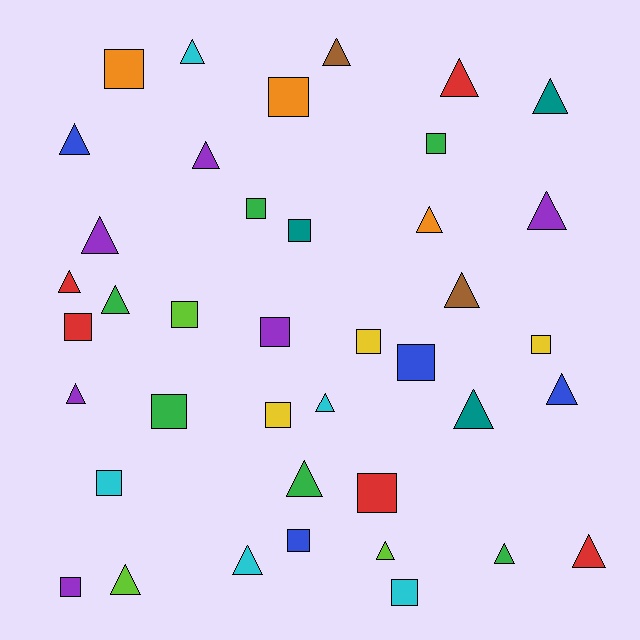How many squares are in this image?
There are 18 squares.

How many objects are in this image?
There are 40 objects.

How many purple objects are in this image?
There are 6 purple objects.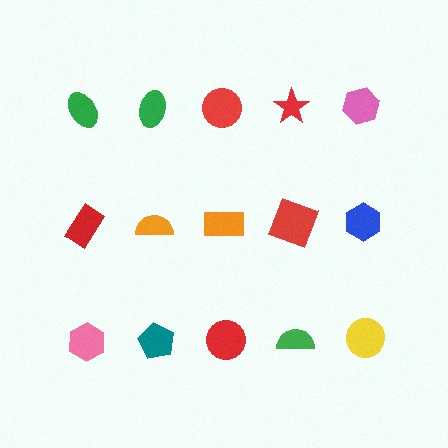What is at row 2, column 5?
A blue hexagon.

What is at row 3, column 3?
A red circle.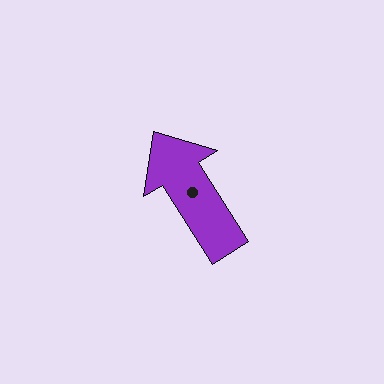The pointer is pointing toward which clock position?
Roughly 11 o'clock.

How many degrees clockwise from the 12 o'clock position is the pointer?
Approximately 328 degrees.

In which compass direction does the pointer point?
Northwest.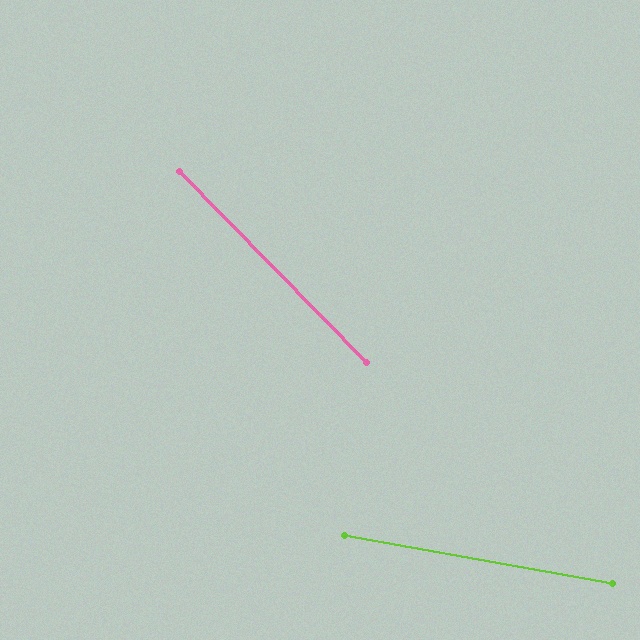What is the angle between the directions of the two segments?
Approximately 35 degrees.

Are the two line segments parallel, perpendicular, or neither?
Neither parallel nor perpendicular — they differ by about 35°.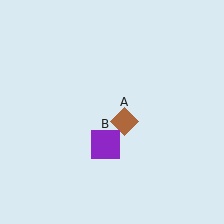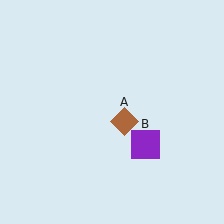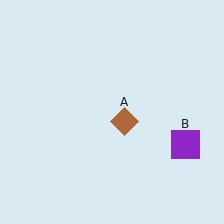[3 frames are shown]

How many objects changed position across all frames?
1 object changed position: purple square (object B).